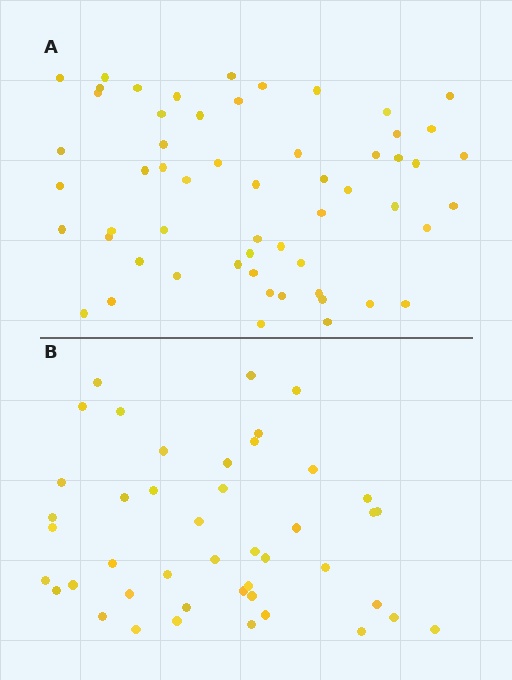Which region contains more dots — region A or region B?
Region A (the top region) has more dots.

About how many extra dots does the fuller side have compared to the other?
Region A has approximately 15 more dots than region B.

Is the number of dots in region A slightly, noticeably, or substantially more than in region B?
Region A has noticeably more, but not dramatically so. The ratio is roughly 1.3 to 1.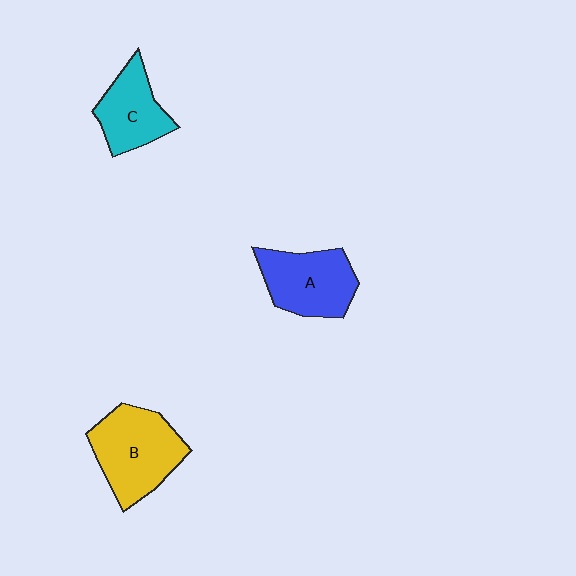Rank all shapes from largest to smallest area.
From largest to smallest: B (yellow), A (blue), C (cyan).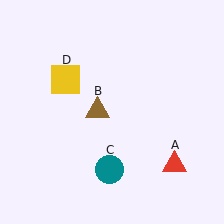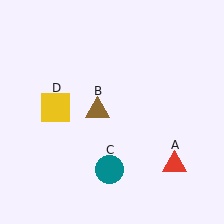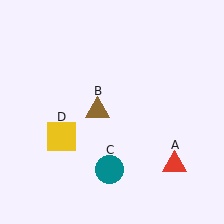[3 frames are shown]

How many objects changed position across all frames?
1 object changed position: yellow square (object D).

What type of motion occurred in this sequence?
The yellow square (object D) rotated counterclockwise around the center of the scene.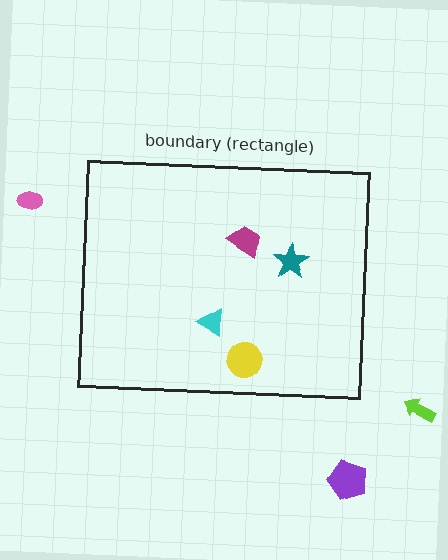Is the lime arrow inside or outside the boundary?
Outside.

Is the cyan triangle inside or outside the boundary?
Inside.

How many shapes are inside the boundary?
4 inside, 3 outside.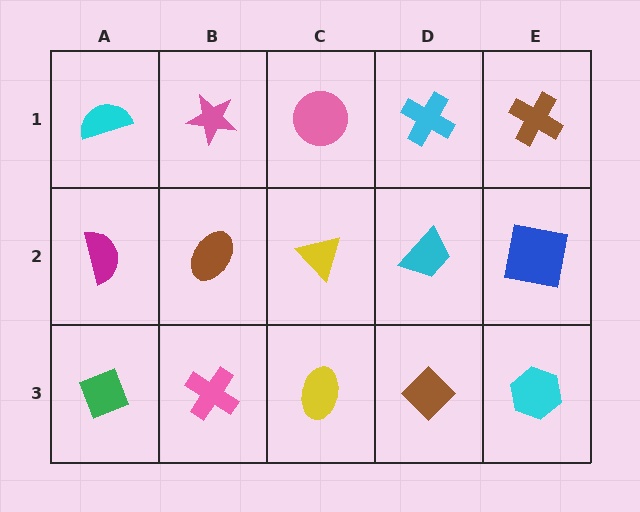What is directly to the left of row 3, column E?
A brown diamond.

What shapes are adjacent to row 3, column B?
A brown ellipse (row 2, column B), a green diamond (row 3, column A), a yellow ellipse (row 3, column C).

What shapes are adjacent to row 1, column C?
A yellow triangle (row 2, column C), a pink star (row 1, column B), a cyan cross (row 1, column D).